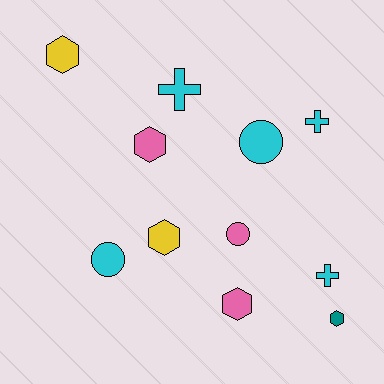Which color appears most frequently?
Cyan, with 5 objects.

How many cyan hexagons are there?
There are no cyan hexagons.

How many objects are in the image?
There are 11 objects.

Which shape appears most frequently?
Hexagon, with 5 objects.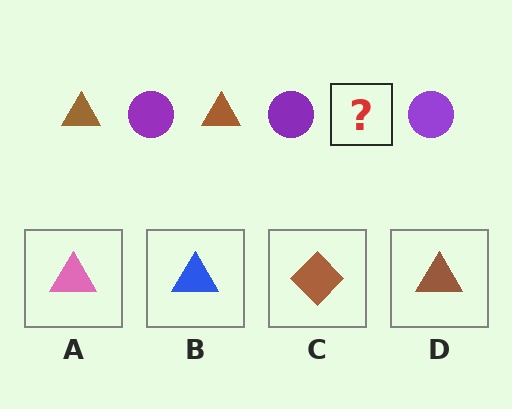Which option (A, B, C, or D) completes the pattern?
D.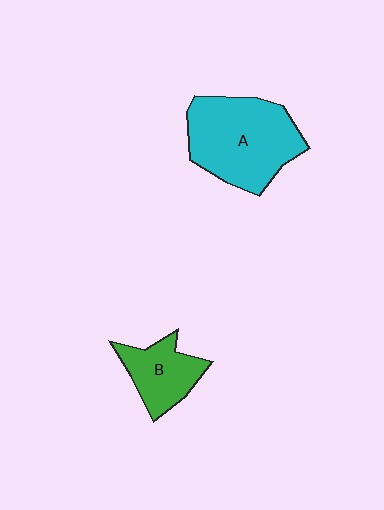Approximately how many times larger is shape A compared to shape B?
Approximately 2.0 times.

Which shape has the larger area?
Shape A (cyan).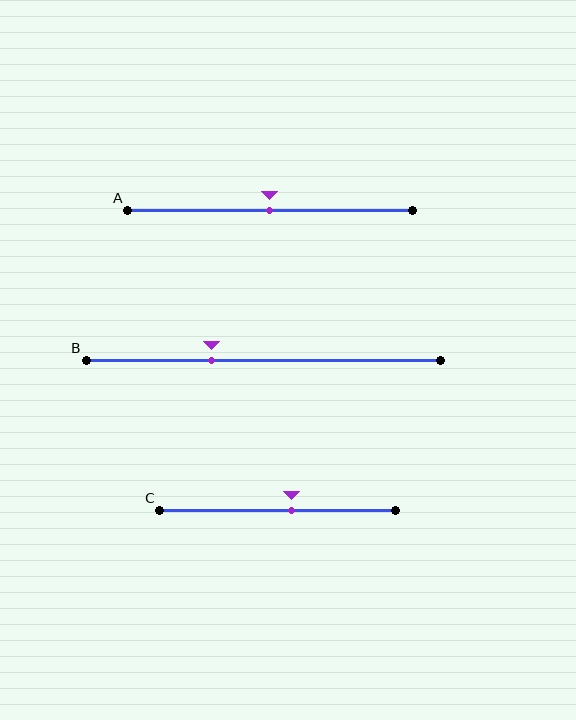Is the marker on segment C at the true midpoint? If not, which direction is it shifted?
No, the marker on segment C is shifted to the right by about 6% of the segment length.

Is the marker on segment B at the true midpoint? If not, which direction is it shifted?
No, the marker on segment B is shifted to the left by about 15% of the segment length.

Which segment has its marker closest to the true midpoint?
Segment A has its marker closest to the true midpoint.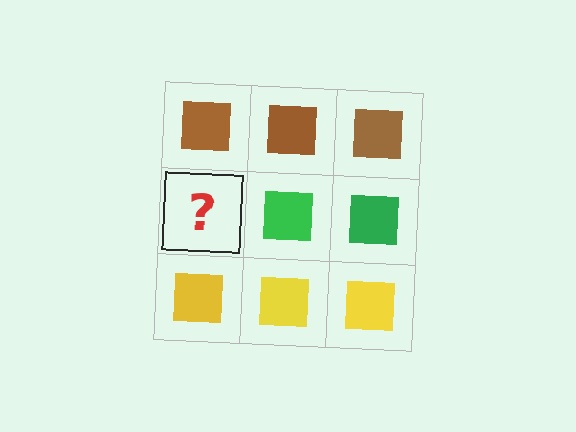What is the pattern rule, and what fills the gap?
The rule is that each row has a consistent color. The gap should be filled with a green square.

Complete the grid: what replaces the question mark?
The question mark should be replaced with a green square.